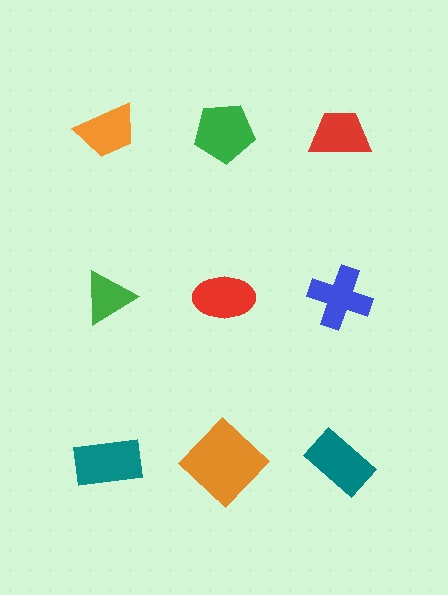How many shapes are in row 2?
3 shapes.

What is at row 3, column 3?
A teal rectangle.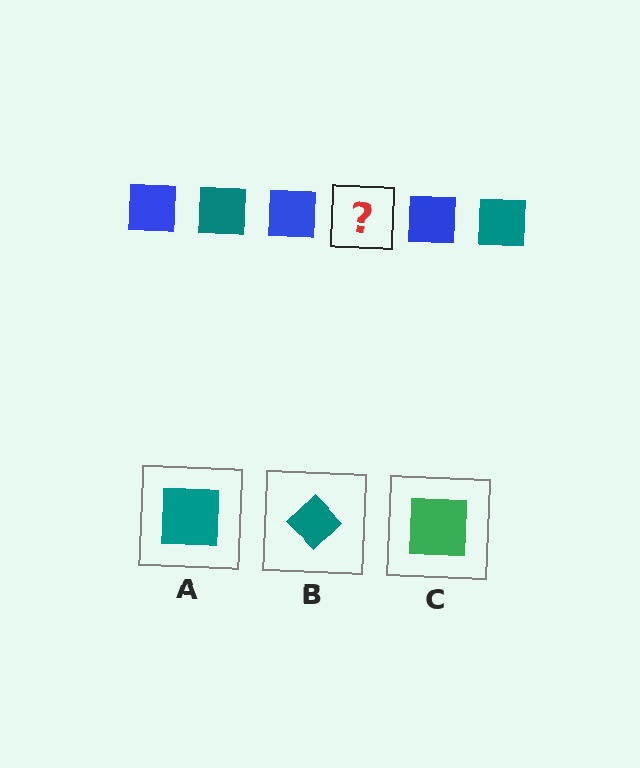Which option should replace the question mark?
Option A.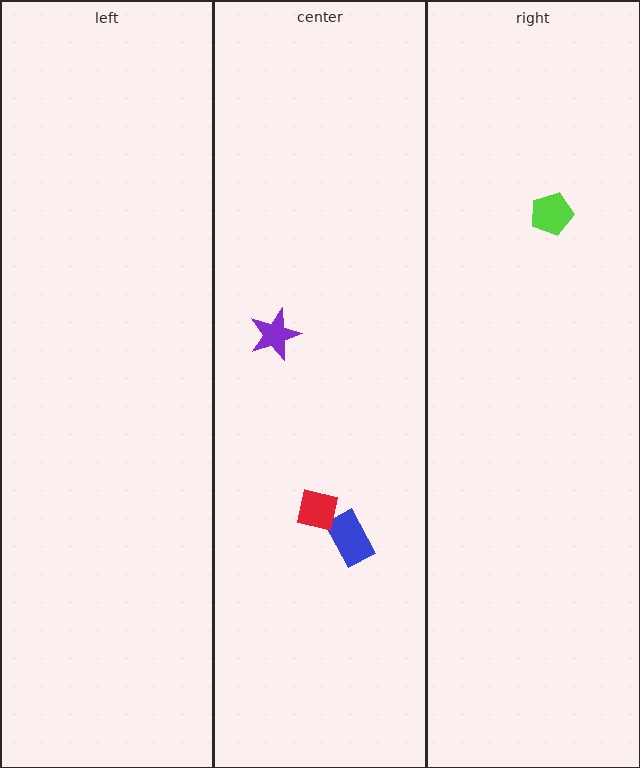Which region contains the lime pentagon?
The right region.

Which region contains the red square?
The center region.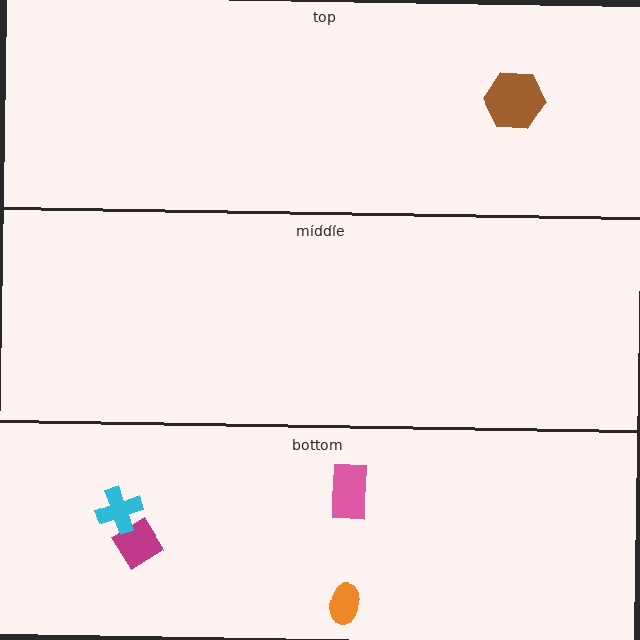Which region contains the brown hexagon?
The top region.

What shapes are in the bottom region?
The magenta diamond, the pink rectangle, the orange ellipse, the cyan cross.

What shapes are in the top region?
The brown hexagon.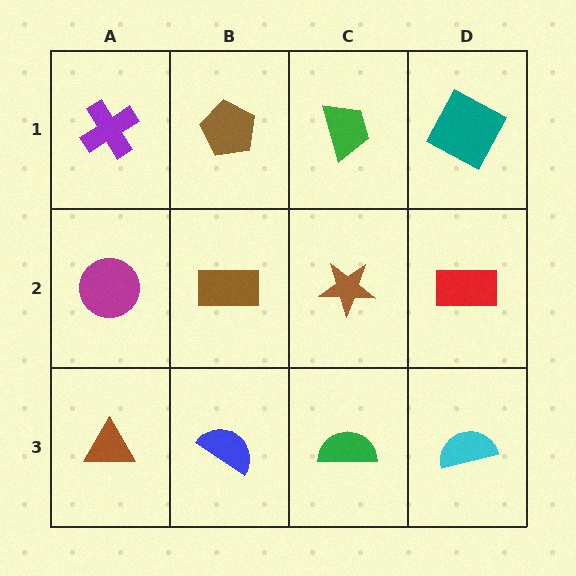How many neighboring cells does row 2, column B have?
4.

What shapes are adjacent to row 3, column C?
A brown star (row 2, column C), a blue semicircle (row 3, column B), a cyan semicircle (row 3, column D).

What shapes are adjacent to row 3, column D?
A red rectangle (row 2, column D), a green semicircle (row 3, column C).